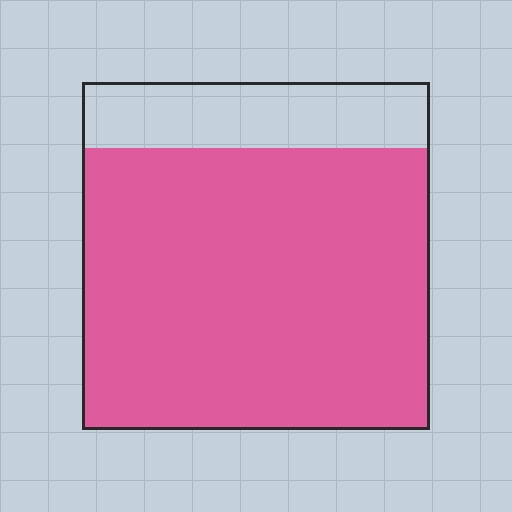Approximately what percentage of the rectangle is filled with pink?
Approximately 80%.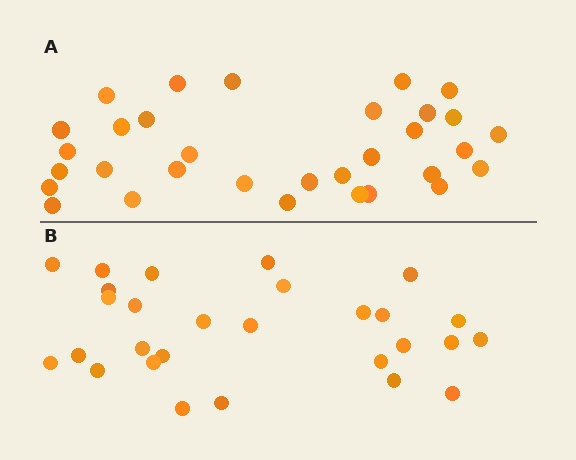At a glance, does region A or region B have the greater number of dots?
Region A (the top region) has more dots.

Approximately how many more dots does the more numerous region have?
Region A has about 4 more dots than region B.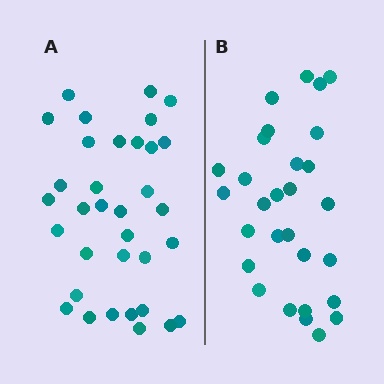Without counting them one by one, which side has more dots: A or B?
Region A (the left region) has more dots.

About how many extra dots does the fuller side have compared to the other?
Region A has about 5 more dots than region B.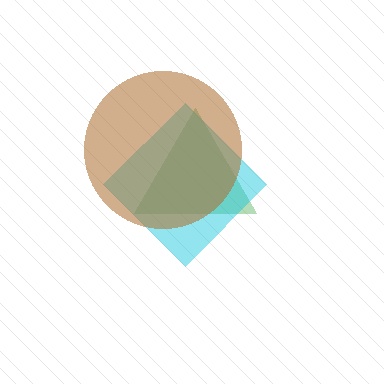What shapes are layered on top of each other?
The layered shapes are: a green triangle, a cyan diamond, a brown circle.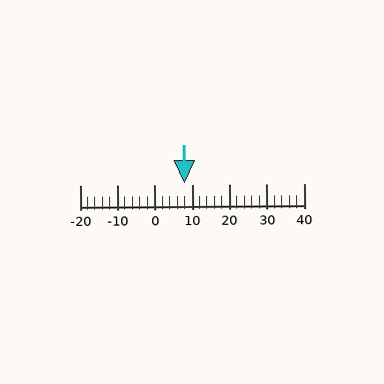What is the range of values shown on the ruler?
The ruler shows values from -20 to 40.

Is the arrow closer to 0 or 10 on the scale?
The arrow is closer to 10.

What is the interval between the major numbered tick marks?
The major tick marks are spaced 10 units apart.